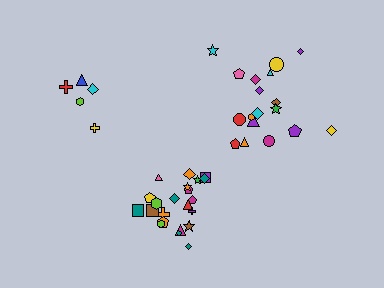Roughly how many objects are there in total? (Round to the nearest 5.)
Roughly 45 objects in total.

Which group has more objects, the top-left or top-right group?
The top-right group.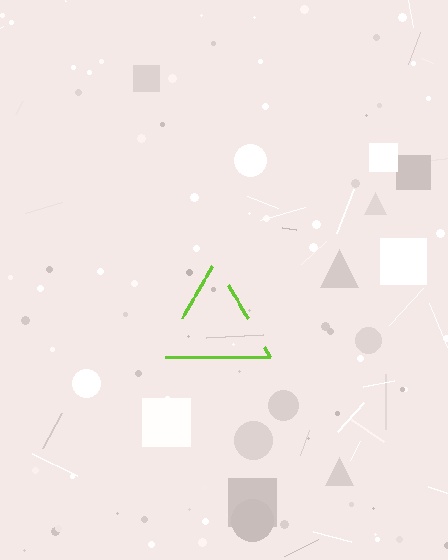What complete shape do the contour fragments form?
The contour fragments form a triangle.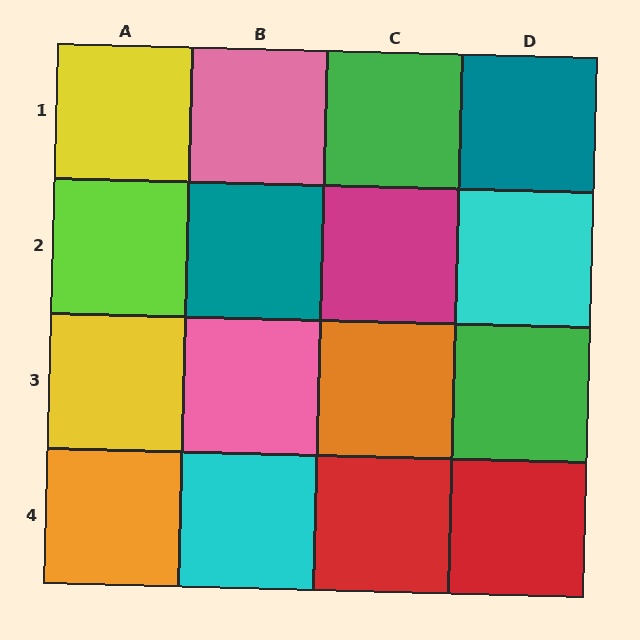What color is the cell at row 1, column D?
Teal.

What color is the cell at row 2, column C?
Magenta.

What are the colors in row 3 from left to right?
Yellow, pink, orange, green.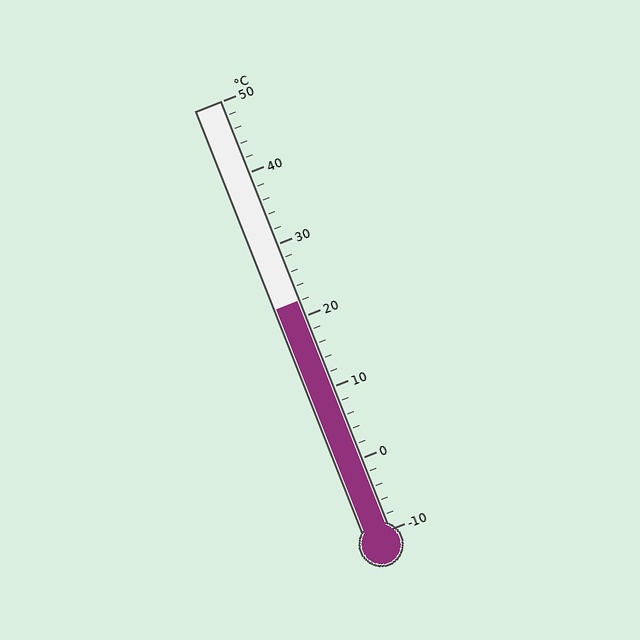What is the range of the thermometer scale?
The thermometer scale ranges from -10°C to 50°C.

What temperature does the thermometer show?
The thermometer shows approximately 22°C.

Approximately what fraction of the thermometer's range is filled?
The thermometer is filled to approximately 55% of its range.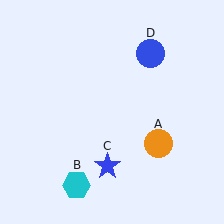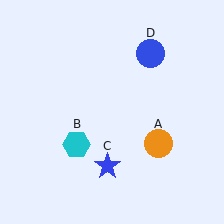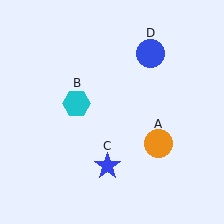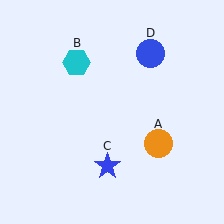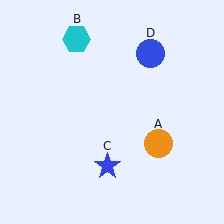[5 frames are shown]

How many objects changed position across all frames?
1 object changed position: cyan hexagon (object B).